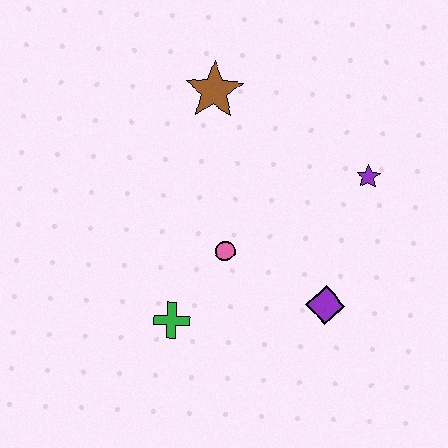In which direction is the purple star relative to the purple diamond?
The purple star is above the purple diamond.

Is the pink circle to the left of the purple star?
Yes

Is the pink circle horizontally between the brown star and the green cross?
No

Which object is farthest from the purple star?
The green cross is farthest from the purple star.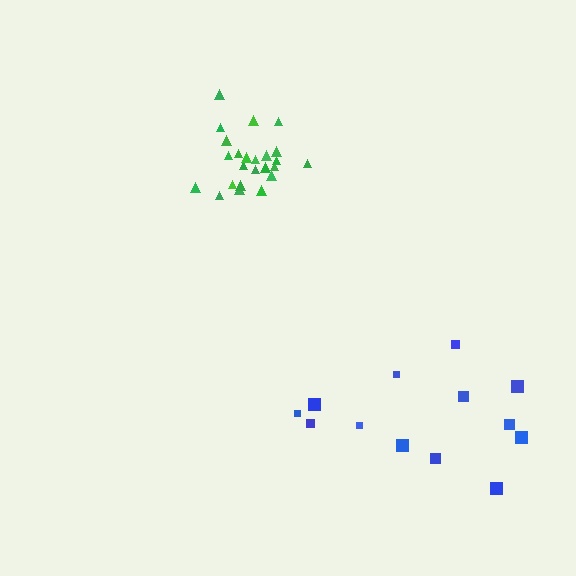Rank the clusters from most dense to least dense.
green, blue.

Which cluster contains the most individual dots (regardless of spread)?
Green (24).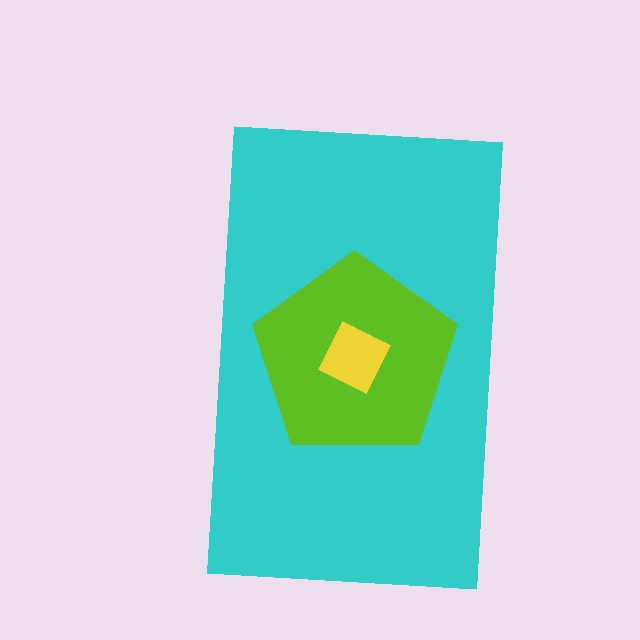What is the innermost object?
The yellow square.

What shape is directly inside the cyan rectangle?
The lime pentagon.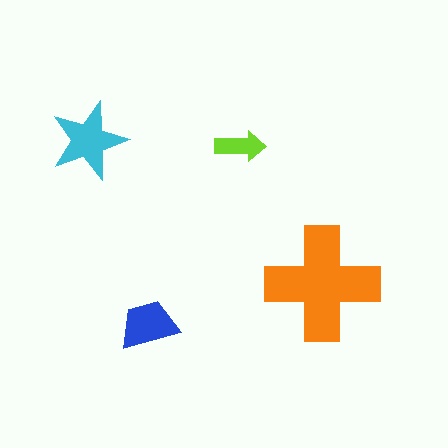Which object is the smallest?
The lime arrow.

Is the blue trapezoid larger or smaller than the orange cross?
Smaller.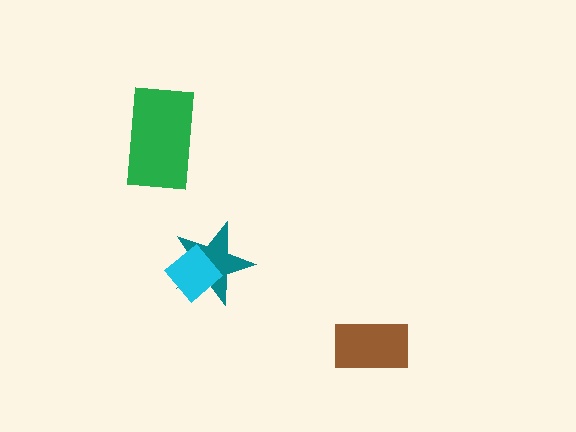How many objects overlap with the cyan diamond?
1 object overlaps with the cyan diamond.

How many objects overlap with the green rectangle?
0 objects overlap with the green rectangle.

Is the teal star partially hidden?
Yes, it is partially covered by another shape.